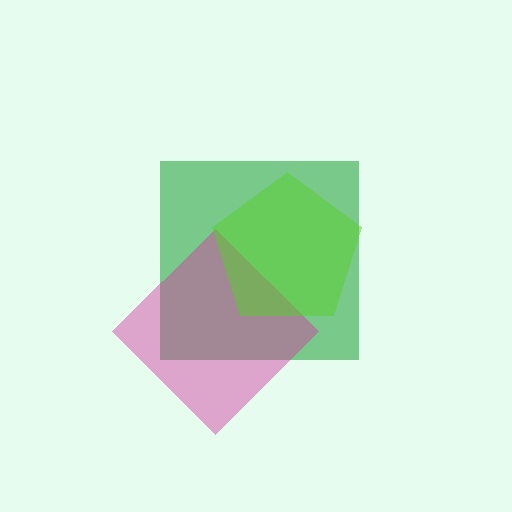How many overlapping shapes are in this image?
There are 3 overlapping shapes in the image.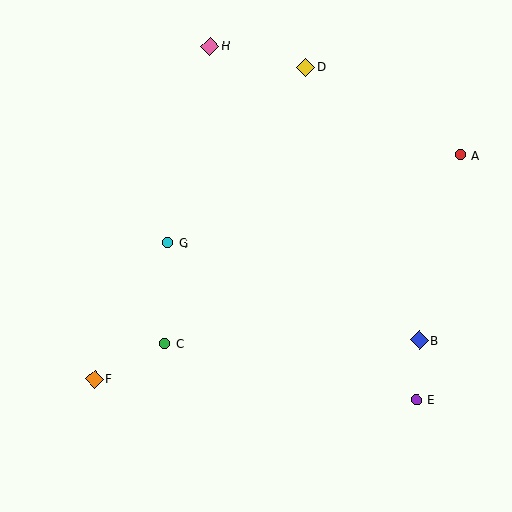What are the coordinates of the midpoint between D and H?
The midpoint between D and H is at (258, 57).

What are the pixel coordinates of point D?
Point D is at (306, 67).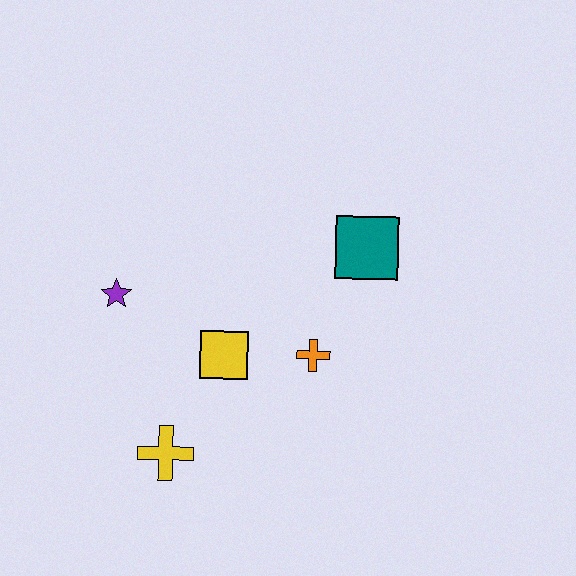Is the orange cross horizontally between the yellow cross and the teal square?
Yes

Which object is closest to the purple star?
The yellow square is closest to the purple star.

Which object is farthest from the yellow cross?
The teal square is farthest from the yellow cross.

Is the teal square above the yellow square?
Yes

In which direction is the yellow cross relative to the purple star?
The yellow cross is below the purple star.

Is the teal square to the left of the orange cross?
No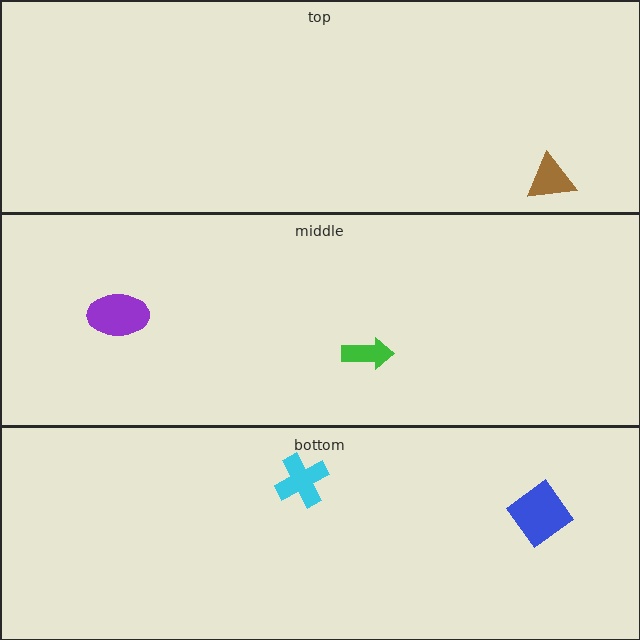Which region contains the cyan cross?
The bottom region.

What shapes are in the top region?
The brown triangle.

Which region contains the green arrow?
The middle region.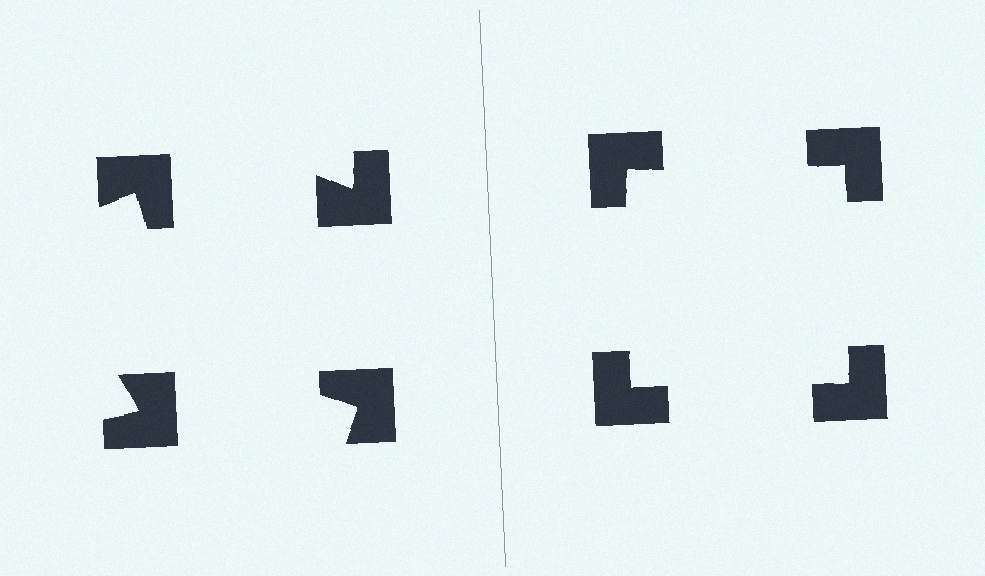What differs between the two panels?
The notched squares are positioned identically on both sides; only the wedge orientations differ. On the right they align to a square; on the left they are misaligned.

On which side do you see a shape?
An illusory square appears on the right side. On the left side the wedge cuts are rotated, so no coherent shape forms.